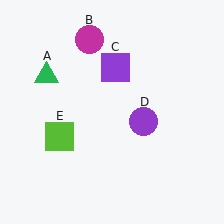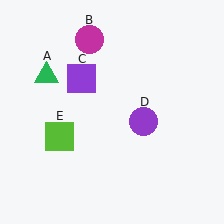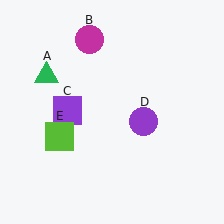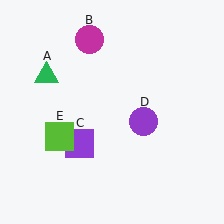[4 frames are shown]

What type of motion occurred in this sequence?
The purple square (object C) rotated counterclockwise around the center of the scene.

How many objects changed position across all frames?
1 object changed position: purple square (object C).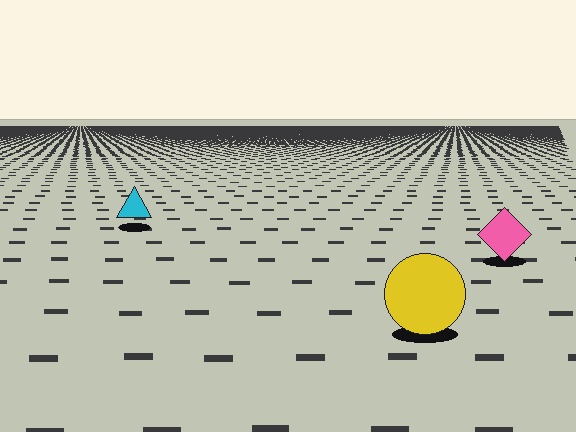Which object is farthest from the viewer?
The cyan triangle is farthest from the viewer. It appears smaller and the ground texture around it is denser.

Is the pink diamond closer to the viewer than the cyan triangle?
Yes. The pink diamond is closer — you can tell from the texture gradient: the ground texture is coarser near it.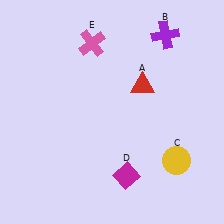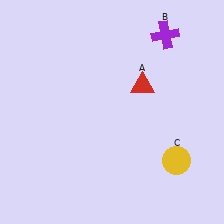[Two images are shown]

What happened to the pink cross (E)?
The pink cross (E) was removed in Image 2. It was in the top-left area of Image 1.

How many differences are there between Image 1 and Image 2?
There are 2 differences between the two images.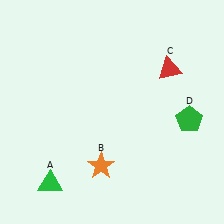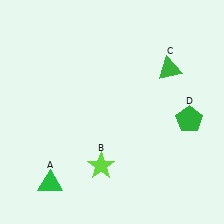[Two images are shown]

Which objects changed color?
B changed from orange to lime. C changed from red to green.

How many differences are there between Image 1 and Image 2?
There are 2 differences between the two images.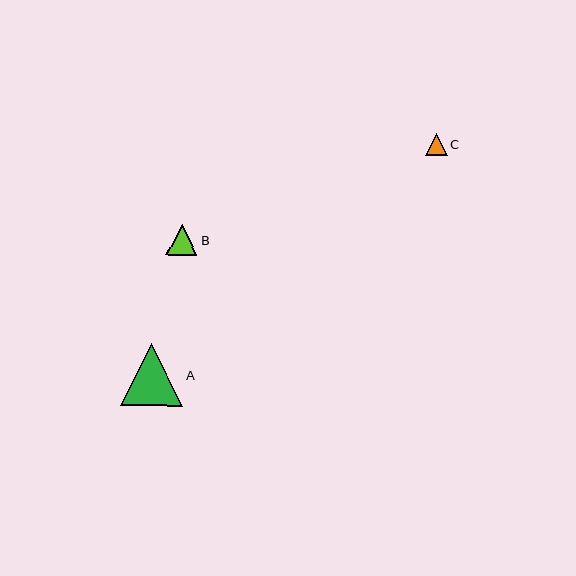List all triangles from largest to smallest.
From largest to smallest: A, B, C.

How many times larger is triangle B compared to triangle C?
Triangle B is approximately 1.4 times the size of triangle C.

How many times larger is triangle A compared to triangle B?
Triangle A is approximately 2.0 times the size of triangle B.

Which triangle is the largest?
Triangle A is the largest with a size of approximately 62 pixels.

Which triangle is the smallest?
Triangle C is the smallest with a size of approximately 21 pixels.